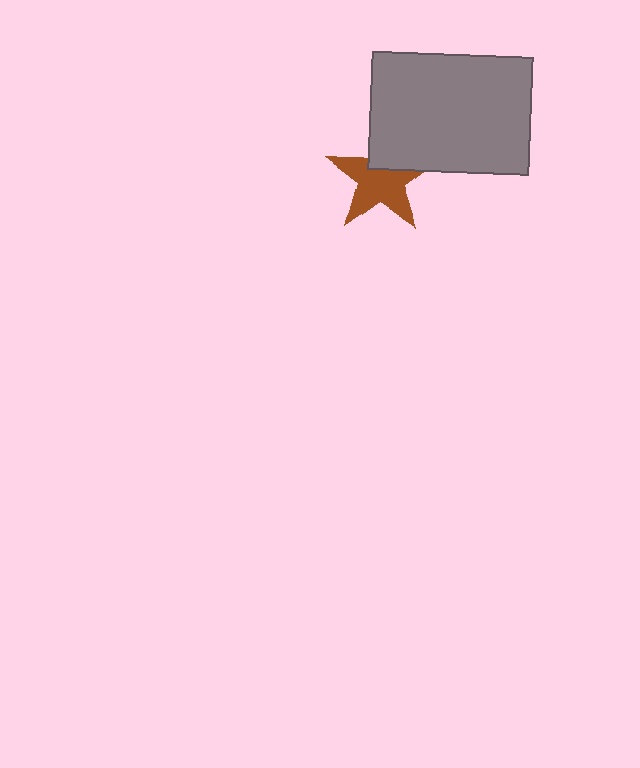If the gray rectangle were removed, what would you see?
You would see the complete brown star.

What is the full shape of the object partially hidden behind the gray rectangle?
The partially hidden object is a brown star.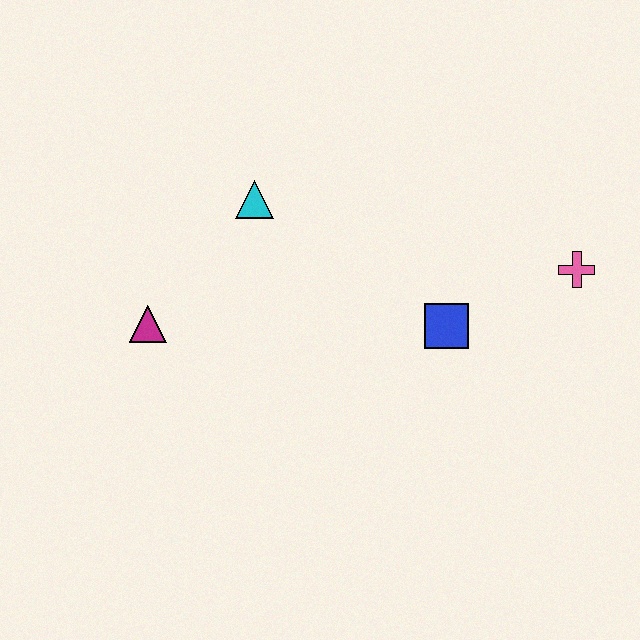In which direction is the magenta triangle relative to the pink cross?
The magenta triangle is to the left of the pink cross.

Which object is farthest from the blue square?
The magenta triangle is farthest from the blue square.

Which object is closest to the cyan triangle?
The magenta triangle is closest to the cyan triangle.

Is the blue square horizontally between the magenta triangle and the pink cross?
Yes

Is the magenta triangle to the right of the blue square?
No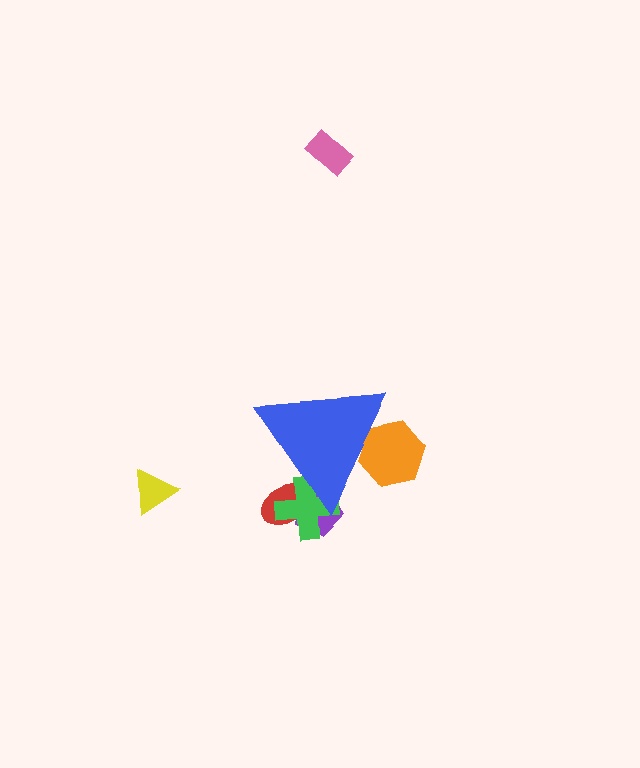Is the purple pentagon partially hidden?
Yes, the purple pentagon is partially hidden behind the blue triangle.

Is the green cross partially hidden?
Yes, the green cross is partially hidden behind the blue triangle.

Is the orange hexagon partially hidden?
Yes, the orange hexagon is partially hidden behind the blue triangle.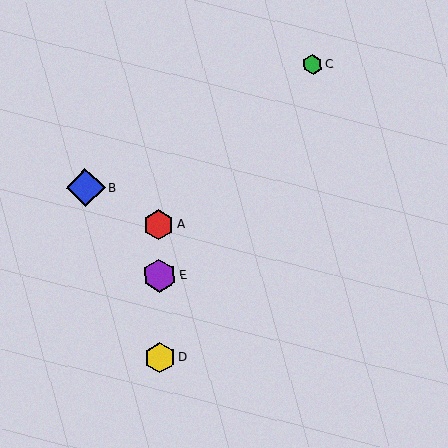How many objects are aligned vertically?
3 objects (A, D, E) are aligned vertically.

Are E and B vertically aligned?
No, E is at x≈159 and B is at x≈86.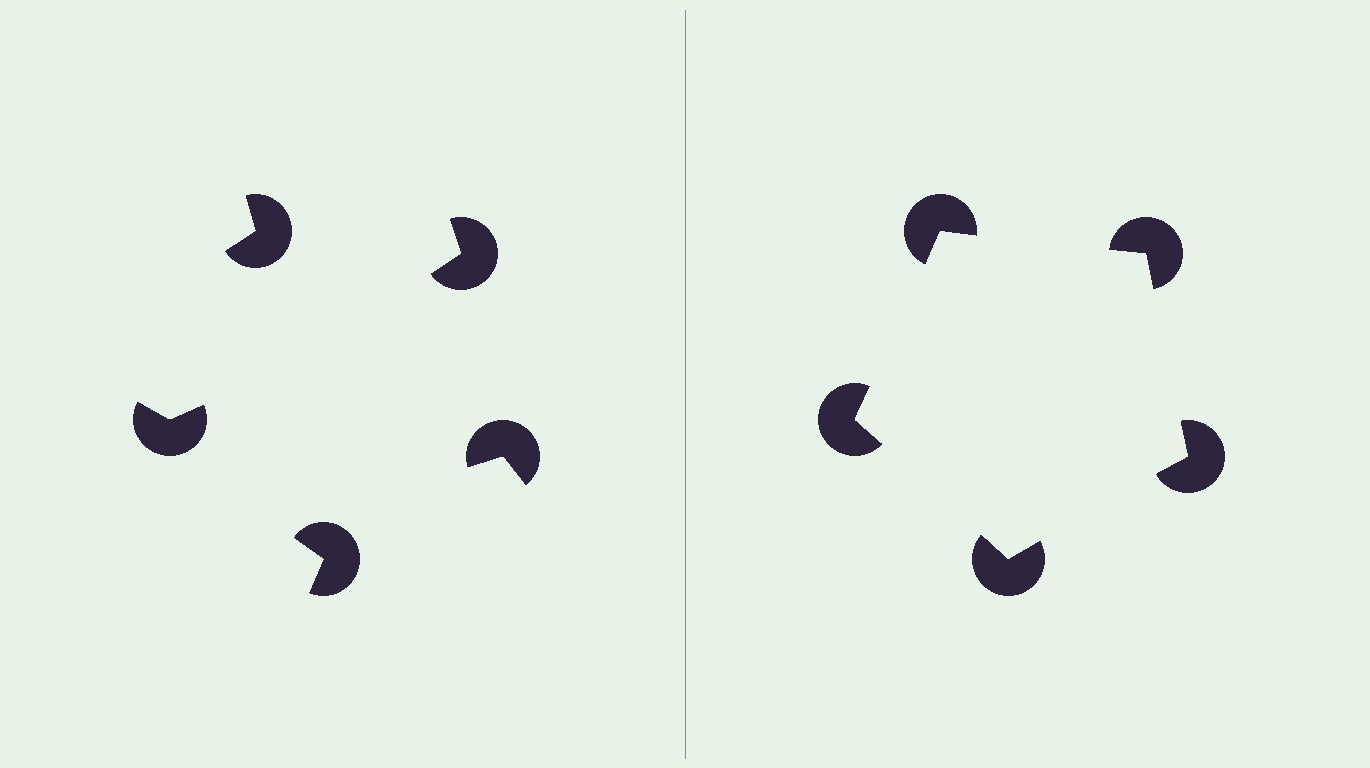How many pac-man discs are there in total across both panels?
10 — 5 on each side.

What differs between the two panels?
The pac-man discs are positioned identically on both sides; only the wedge orientations differ. On the right they align to a pentagon; on the left they are misaligned.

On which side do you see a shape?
An illusory pentagon appears on the right side. On the left side the wedge cuts are rotated, so no coherent shape forms.